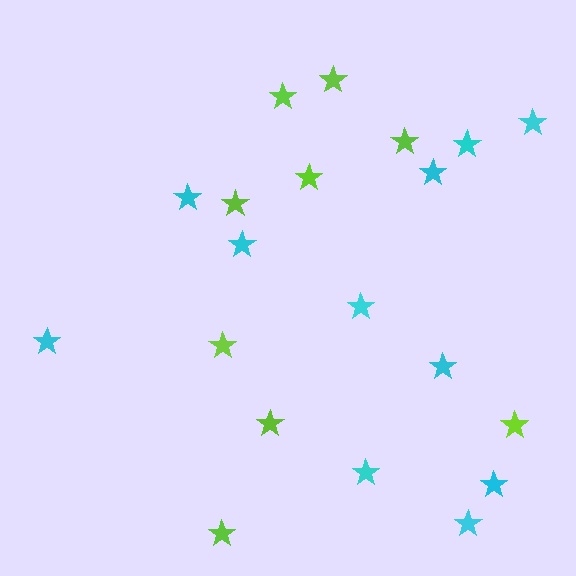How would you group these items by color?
There are 2 groups: one group of lime stars (9) and one group of cyan stars (11).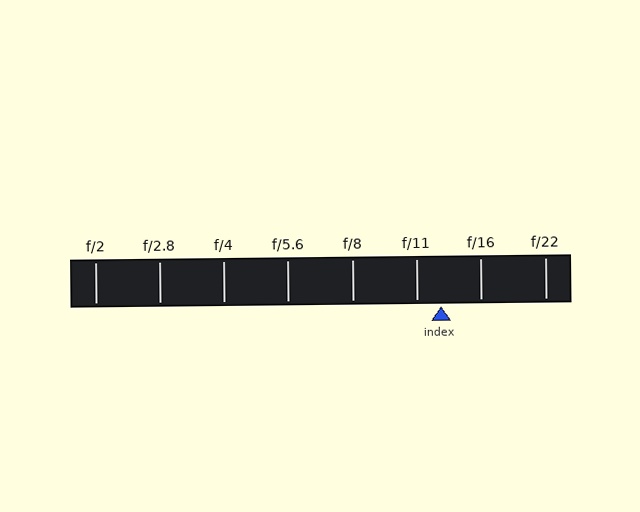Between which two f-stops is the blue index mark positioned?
The index mark is between f/11 and f/16.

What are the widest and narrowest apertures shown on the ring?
The widest aperture shown is f/2 and the narrowest is f/22.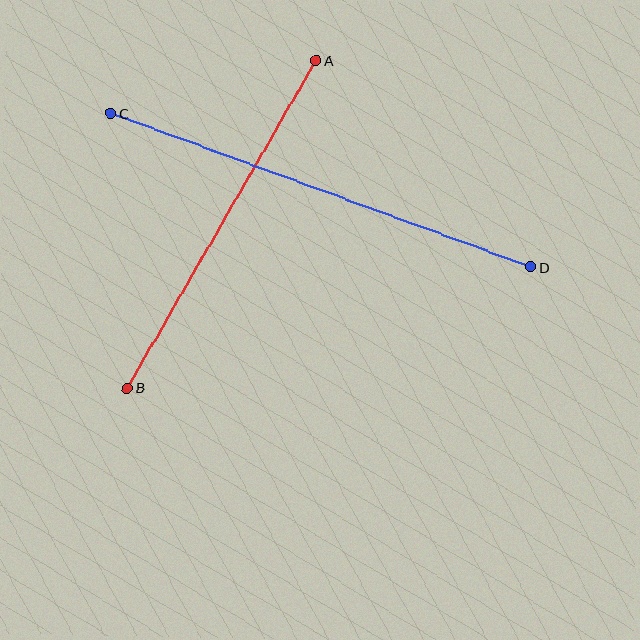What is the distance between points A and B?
The distance is approximately 378 pixels.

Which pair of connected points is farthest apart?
Points C and D are farthest apart.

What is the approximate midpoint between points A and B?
The midpoint is at approximately (222, 224) pixels.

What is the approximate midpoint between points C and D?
The midpoint is at approximately (321, 190) pixels.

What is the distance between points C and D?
The distance is approximately 447 pixels.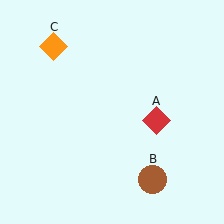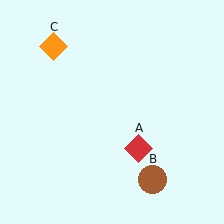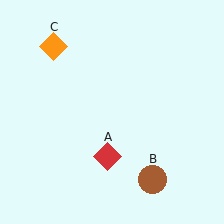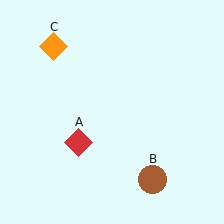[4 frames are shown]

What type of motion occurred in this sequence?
The red diamond (object A) rotated clockwise around the center of the scene.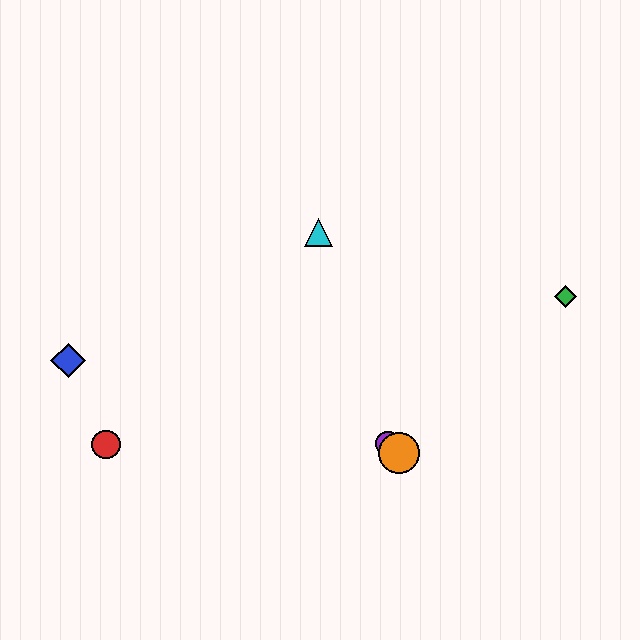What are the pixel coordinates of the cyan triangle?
The cyan triangle is at (318, 232).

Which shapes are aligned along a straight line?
The yellow triangle, the purple circle, the orange circle are aligned along a straight line.